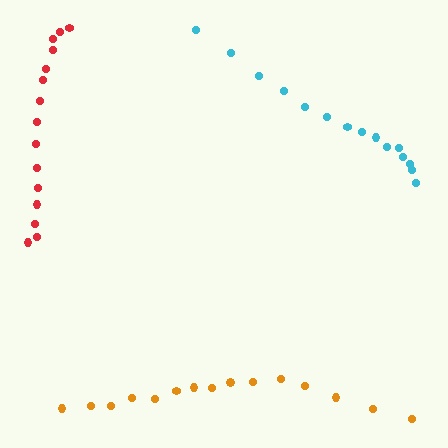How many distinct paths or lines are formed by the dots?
There are 3 distinct paths.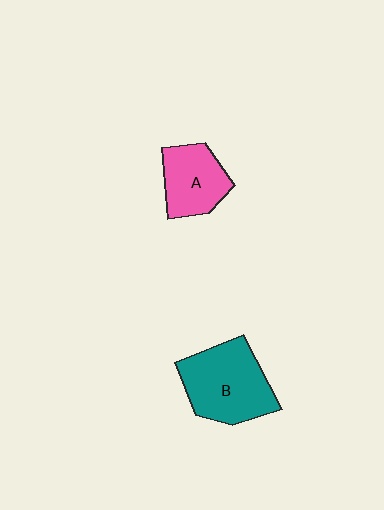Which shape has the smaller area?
Shape A (pink).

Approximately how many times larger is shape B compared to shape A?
Approximately 1.5 times.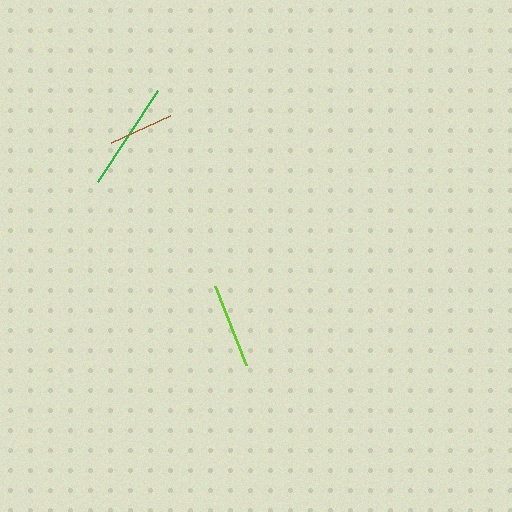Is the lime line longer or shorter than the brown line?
The lime line is longer than the brown line.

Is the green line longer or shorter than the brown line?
The green line is longer than the brown line.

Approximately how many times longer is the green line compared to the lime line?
The green line is approximately 1.3 times the length of the lime line.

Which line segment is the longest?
The green line is the longest at approximately 110 pixels.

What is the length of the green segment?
The green segment is approximately 110 pixels long.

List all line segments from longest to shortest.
From longest to shortest: green, lime, brown.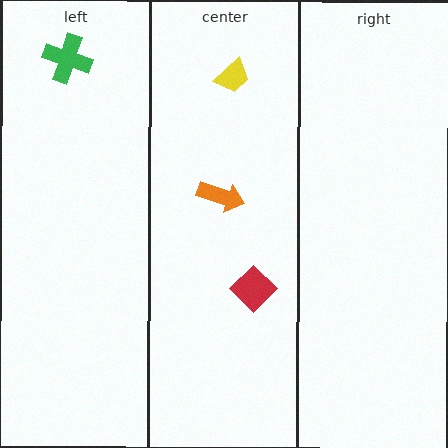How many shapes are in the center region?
3.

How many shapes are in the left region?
1.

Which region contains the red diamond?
The center region.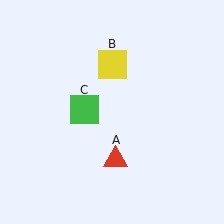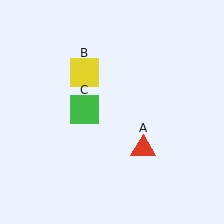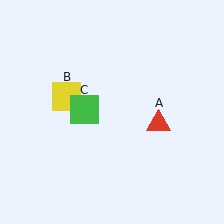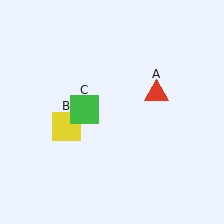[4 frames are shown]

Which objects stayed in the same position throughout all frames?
Green square (object C) remained stationary.